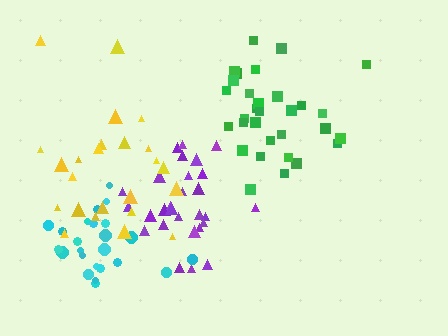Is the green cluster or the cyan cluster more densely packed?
Cyan.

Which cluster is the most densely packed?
Purple.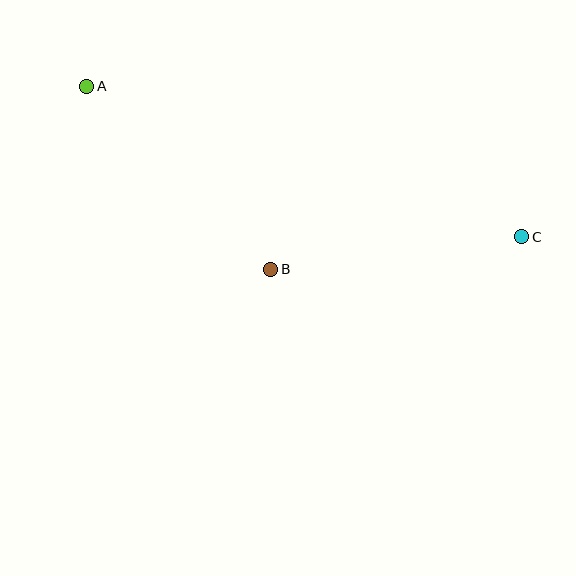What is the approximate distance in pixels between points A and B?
The distance between A and B is approximately 260 pixels.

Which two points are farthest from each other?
Points A and C are farthest from each other.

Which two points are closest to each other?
Points B and C are closest to each other.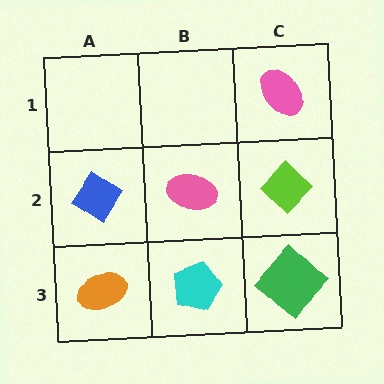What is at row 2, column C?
A lime diamond.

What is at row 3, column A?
An orange ellipse.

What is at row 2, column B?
A pink ellipse.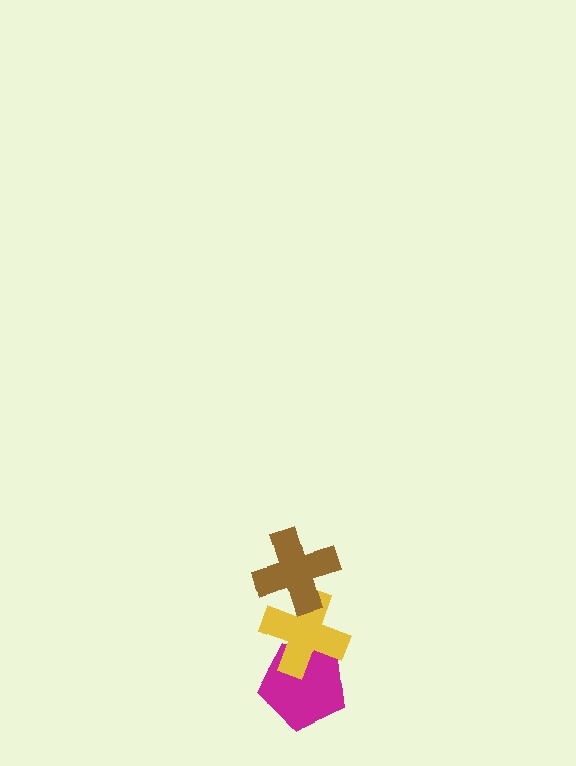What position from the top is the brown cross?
The brown cross is 1st from the top.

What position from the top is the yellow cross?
The yellow cross is 2nd from the top.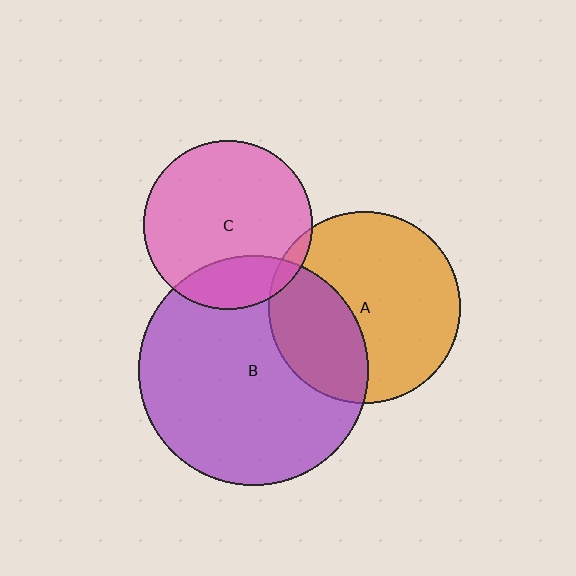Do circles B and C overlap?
Yes.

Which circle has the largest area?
Circle B (purple).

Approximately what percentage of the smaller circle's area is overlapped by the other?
Approximately 20%.